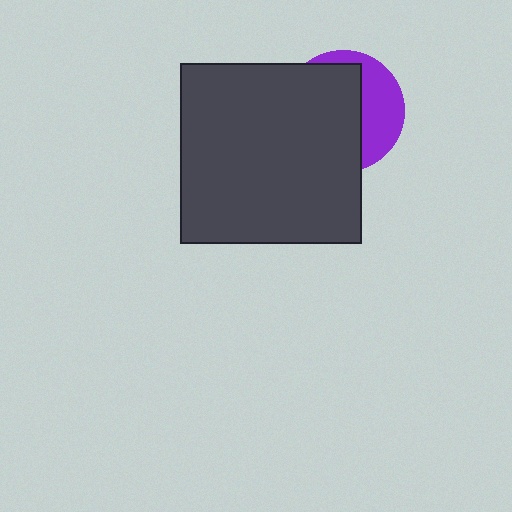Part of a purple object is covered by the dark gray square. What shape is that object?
It is a circle.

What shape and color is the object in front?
The object in front is a dark gray square.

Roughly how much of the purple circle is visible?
A small part of it is visible (roughly 37%).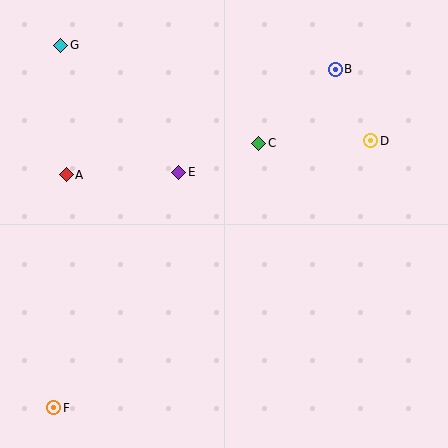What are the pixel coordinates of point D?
Point D is at (371, 141).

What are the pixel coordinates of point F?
Point F is at (54, 408).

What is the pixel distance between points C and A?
The distance between C and A is 195 pixels.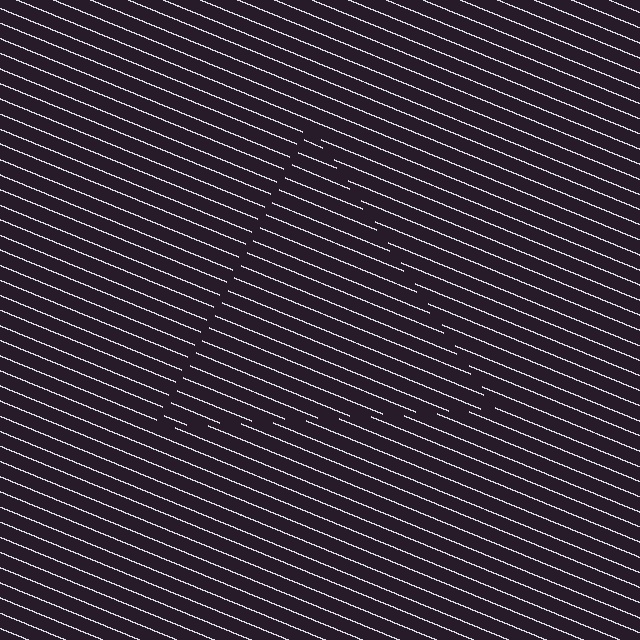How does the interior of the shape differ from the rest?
The interior of the shape contains the same grating, shifted by half a period — the contour is defined by the phase discontinuity where line-ends from the inner and outer gratings abut.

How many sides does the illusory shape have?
3 sides — the line-ends trace a triangle.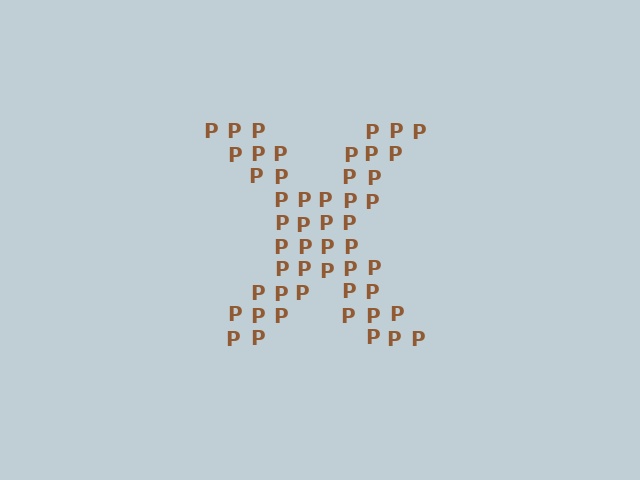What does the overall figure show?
The overall figure shows the letter X.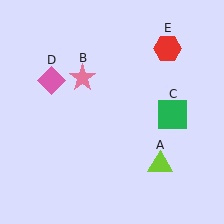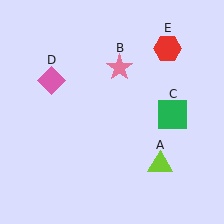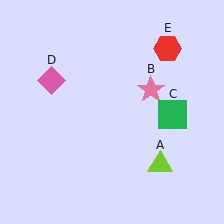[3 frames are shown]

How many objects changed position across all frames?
1 object changed position: pink star (object B).